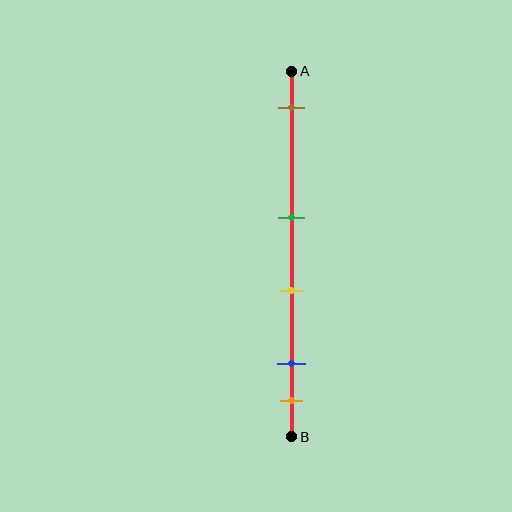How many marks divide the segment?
There are 5 marks dividing the segment.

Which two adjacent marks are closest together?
The blue and orange marks are the closest adjacent pair.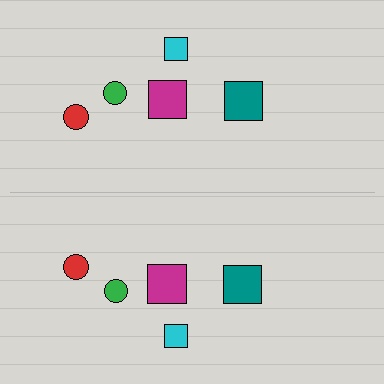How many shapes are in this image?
There are 10 shapes in this image.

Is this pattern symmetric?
Yes, this pattern has bilateral (reflection) symmetry.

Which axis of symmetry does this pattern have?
The pattern has a horizontal axis of symmetry running through the center of the image.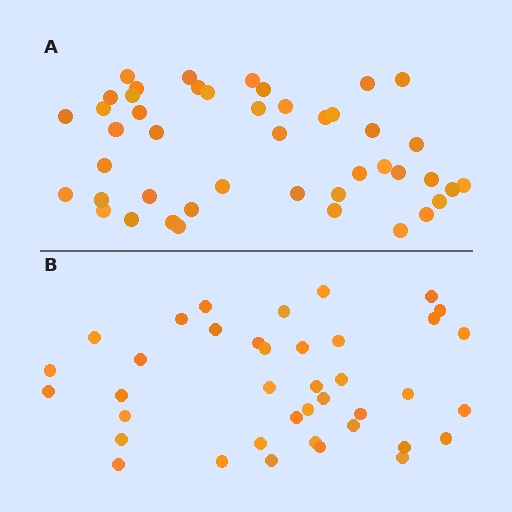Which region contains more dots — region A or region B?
Region A (the top region) has more dots.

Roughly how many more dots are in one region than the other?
Region A has about 6 more dots than region B.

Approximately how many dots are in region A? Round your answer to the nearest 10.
About 40 dots. (The exact count is 45, which rounds to 40.)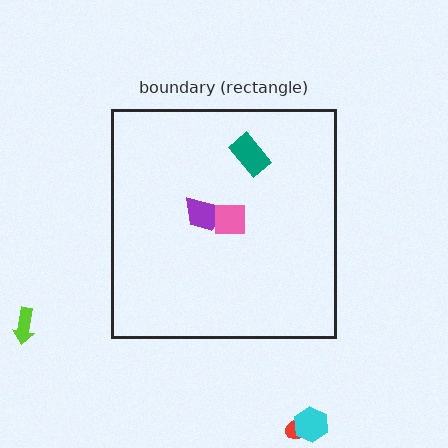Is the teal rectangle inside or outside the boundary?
Inside.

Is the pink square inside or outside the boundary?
Inside.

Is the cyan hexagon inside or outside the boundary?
Outside.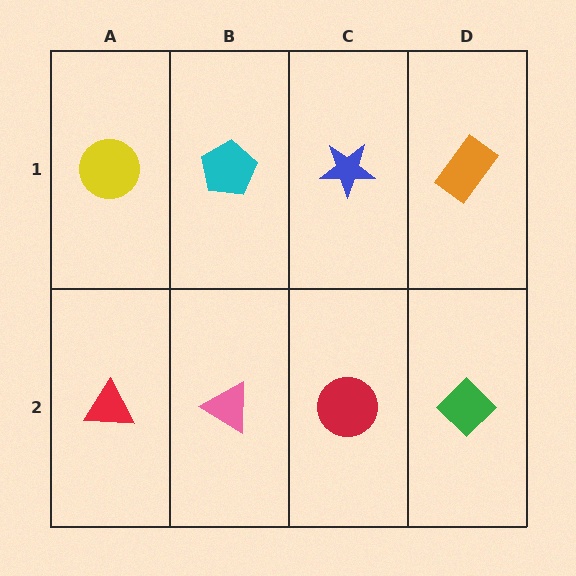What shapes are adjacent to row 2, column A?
A yellow circle (row 1, column A), a pink triangle (row 2, column B).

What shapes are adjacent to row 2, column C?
A blue star (row 1, column C), a pink triangle (row 2, column B), a green diamond (row 2, column D).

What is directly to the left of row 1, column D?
A blue star.